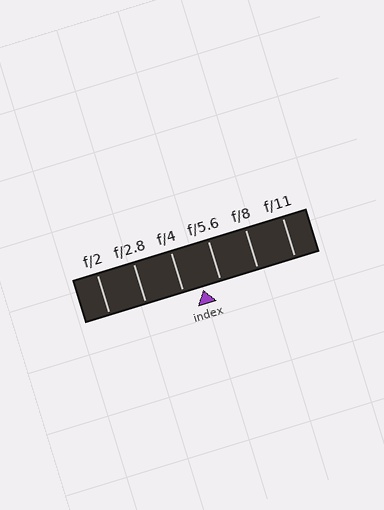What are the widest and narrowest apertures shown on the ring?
The widest aperture shown is f/2 and the narrowest is f/11.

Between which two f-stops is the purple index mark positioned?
The index mark is between f/4 and f/5.6.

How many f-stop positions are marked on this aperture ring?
There are 6 f-stop positions marked.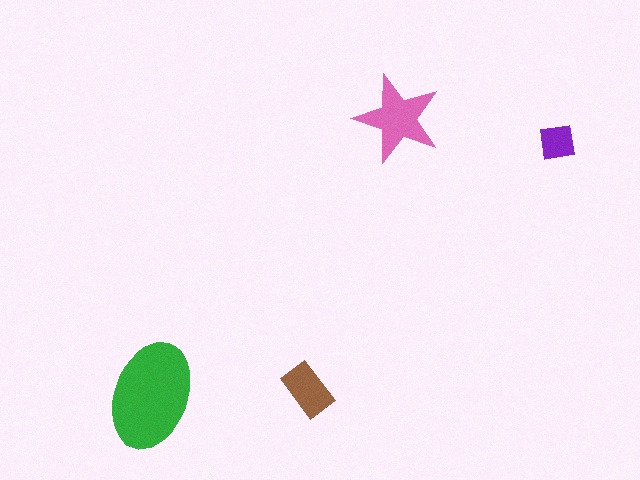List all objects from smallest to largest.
The purple square, the brown rectangle, the pink star, the green ellipse.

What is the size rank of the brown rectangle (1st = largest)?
3rd.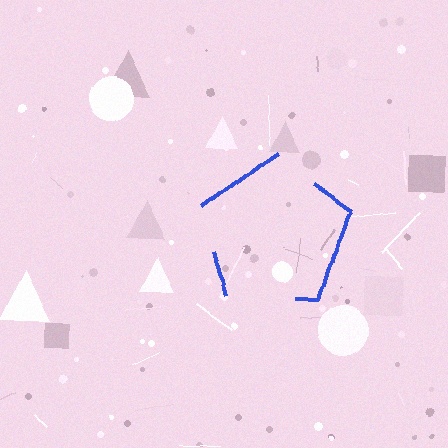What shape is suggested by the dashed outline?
The dashed outline suggests a pentagon.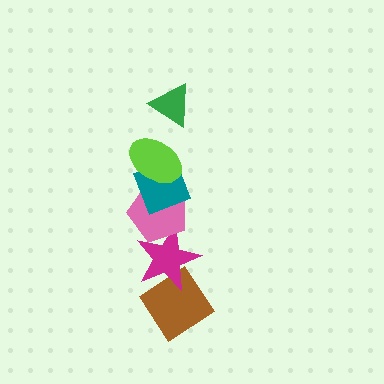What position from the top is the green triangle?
The green triangle is 1st from the top.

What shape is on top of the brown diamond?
The magenta star is on top of the brown diamond.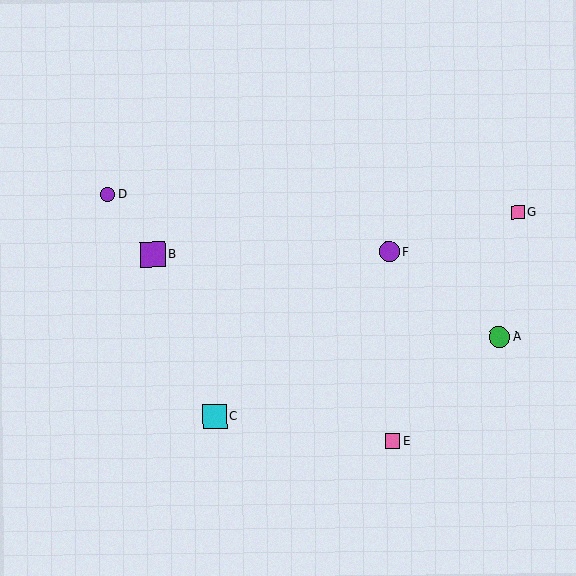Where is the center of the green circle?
The center of the green circle is at (499, 336).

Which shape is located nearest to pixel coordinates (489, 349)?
The green circle (labeled A) at (499, 336) is nearest to that location.